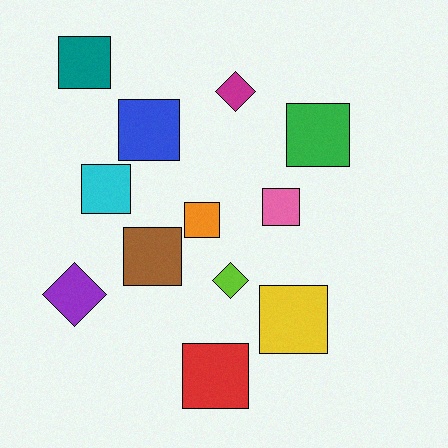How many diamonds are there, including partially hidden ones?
There are 3 diamonds.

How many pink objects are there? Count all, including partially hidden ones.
There is 1 pink object.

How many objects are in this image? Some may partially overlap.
There are 12 objects.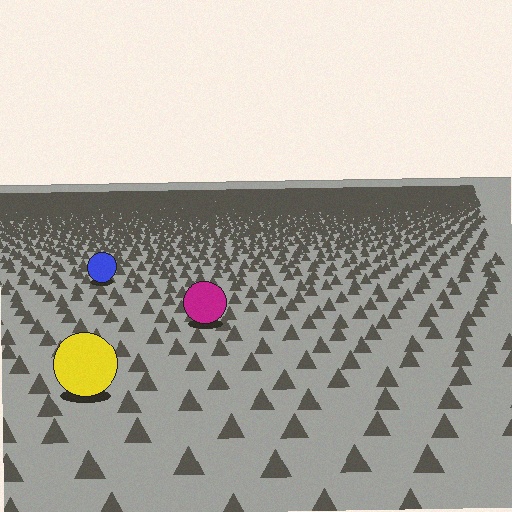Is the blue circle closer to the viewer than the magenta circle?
No. The magenta circle is closer — you can tell from the texture gradient: the ground texture is coarser near it.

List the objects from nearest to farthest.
From nearest to farthest: the yellow circle, the magenta circle, the blue circle.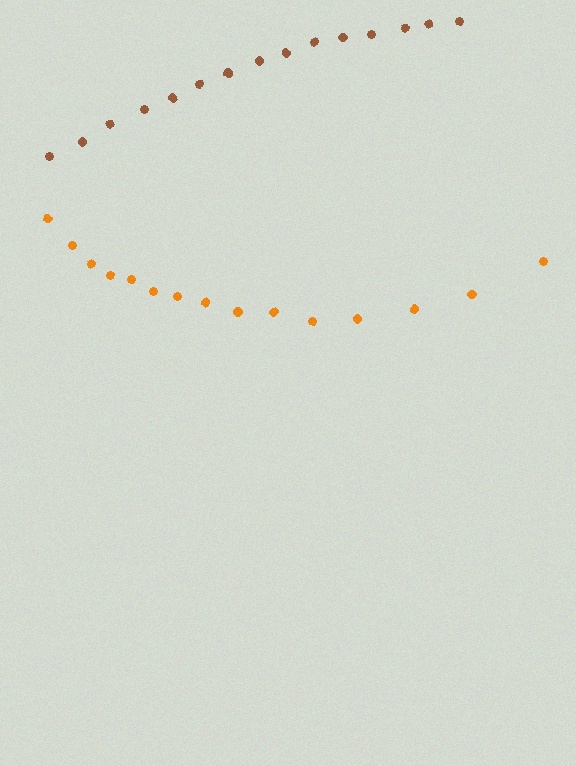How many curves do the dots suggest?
There are 2 distinct paths.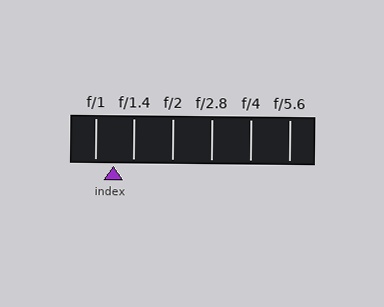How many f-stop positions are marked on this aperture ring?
There are 6 f-stop positions marked.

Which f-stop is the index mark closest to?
The index mark is closest to f/1.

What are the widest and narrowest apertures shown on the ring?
The widest aperture shown is f/1 and the narrowest is f/5.6.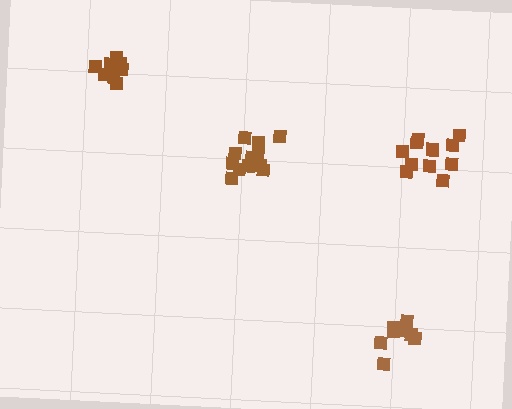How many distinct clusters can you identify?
There are 4 distinct clusters.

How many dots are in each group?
Group 1: 11 dots, Group 2: 11 dots, Group 3: 12 dots, Group 4: 9 dots (43 total).